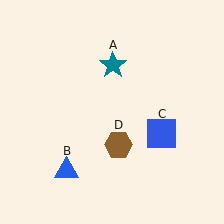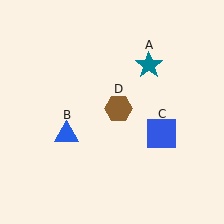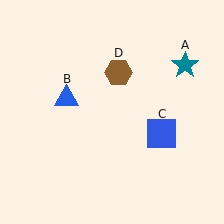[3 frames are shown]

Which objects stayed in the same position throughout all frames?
Blue square (object C) remained stationary.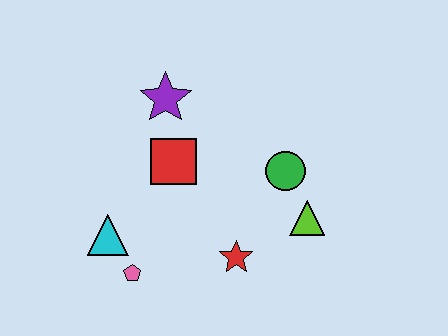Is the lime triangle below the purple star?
Yes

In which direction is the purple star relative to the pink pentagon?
The purple star is above the pink pentagon.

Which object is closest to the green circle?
The lime triangle is closest to the green circle.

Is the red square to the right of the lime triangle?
No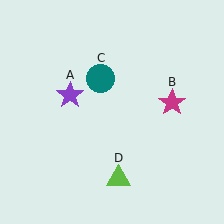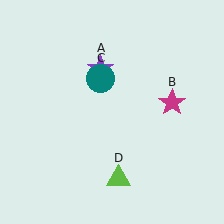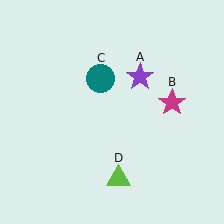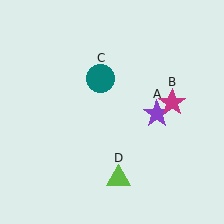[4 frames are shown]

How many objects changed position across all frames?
1 object changed position: purple star (object A).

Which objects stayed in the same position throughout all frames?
Magenta star (object B) and teal circle (object C) and lime triangle (object D) remained stationary.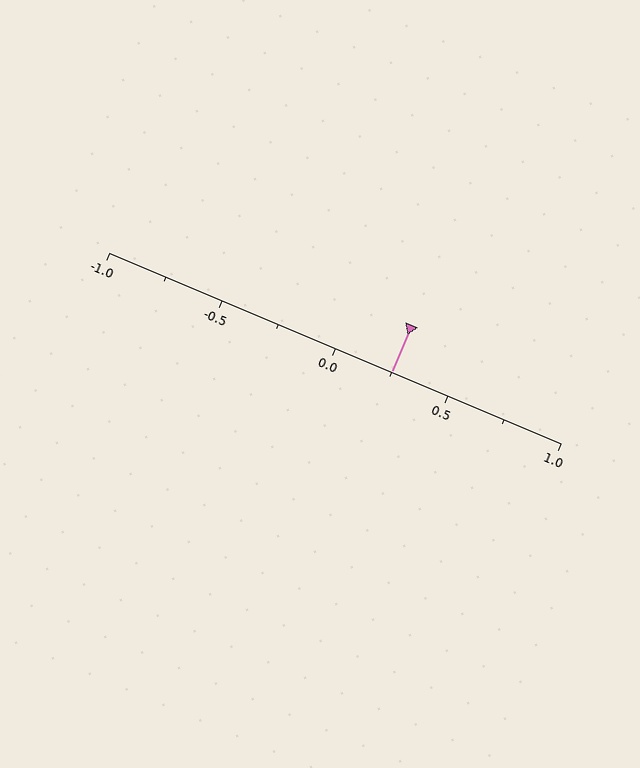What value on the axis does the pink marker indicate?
The marker indicates approximately 0.25.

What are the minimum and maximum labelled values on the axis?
The axis runs from -1.0 to 1.0.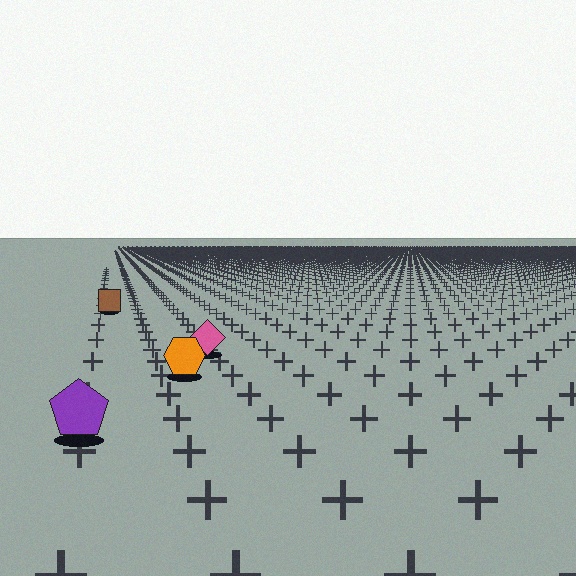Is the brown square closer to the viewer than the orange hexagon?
No. The orange hexagon is closer — you can tell from the texture gradient: the ground texture is coarser near it.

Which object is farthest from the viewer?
The brown square is farthest from the viewer. It appears smaller and the ground texture around it is denser.